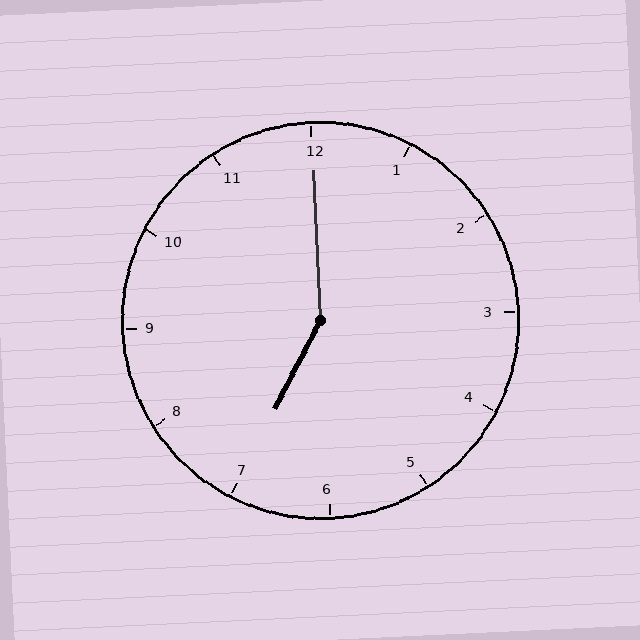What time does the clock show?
7:00.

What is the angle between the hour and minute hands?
Approximately 150 degrees.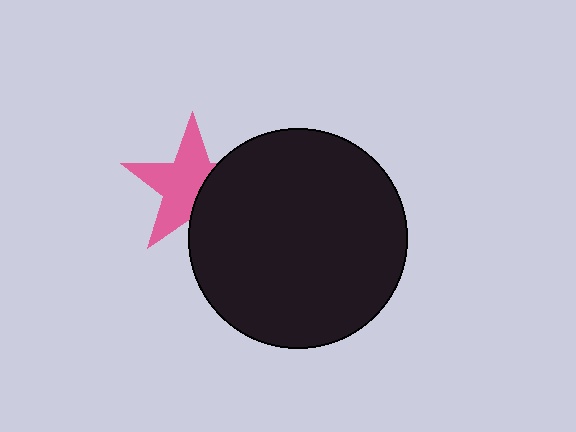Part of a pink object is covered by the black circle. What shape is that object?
It is a star.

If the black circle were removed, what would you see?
You would see the complete pink star.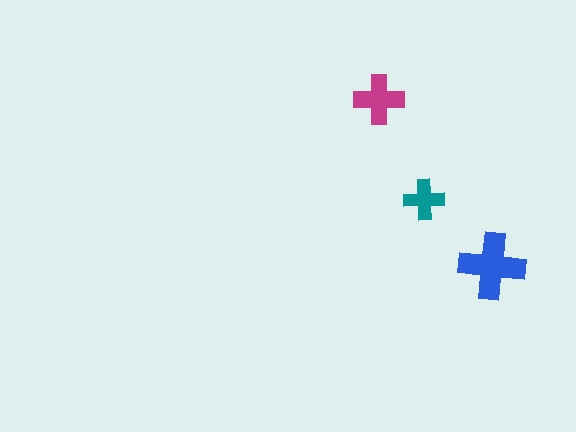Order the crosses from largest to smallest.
the blue one, the magenta one, the teal one.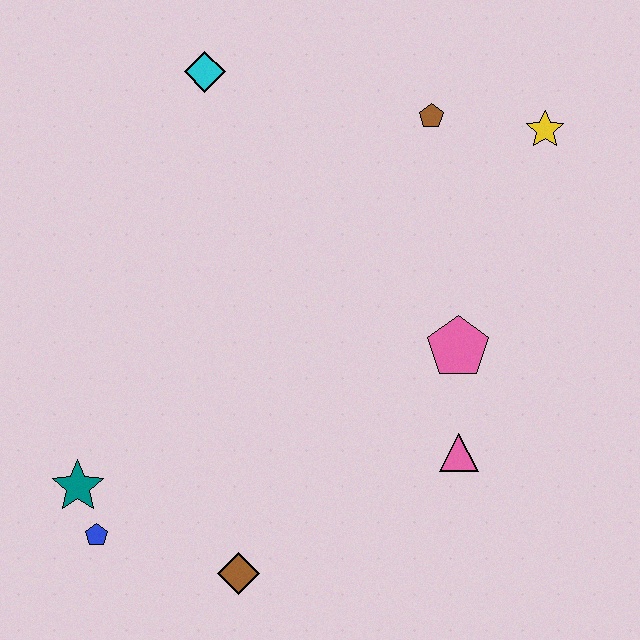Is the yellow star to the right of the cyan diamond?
Yes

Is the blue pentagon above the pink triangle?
No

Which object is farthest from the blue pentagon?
The yellow star is farthest from the blue pentagon.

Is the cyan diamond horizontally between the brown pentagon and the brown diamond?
No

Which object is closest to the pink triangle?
The pink pentagon is closest to the pink triangle.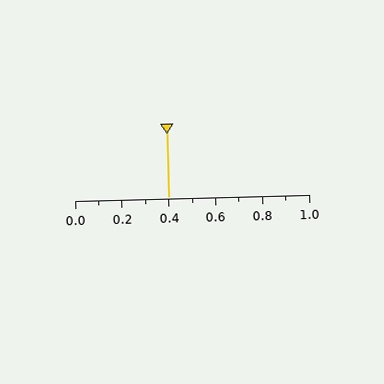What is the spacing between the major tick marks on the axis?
The major ticks are spaced 0.2 apart.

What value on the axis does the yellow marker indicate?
The marker indicates approximately 0.4.